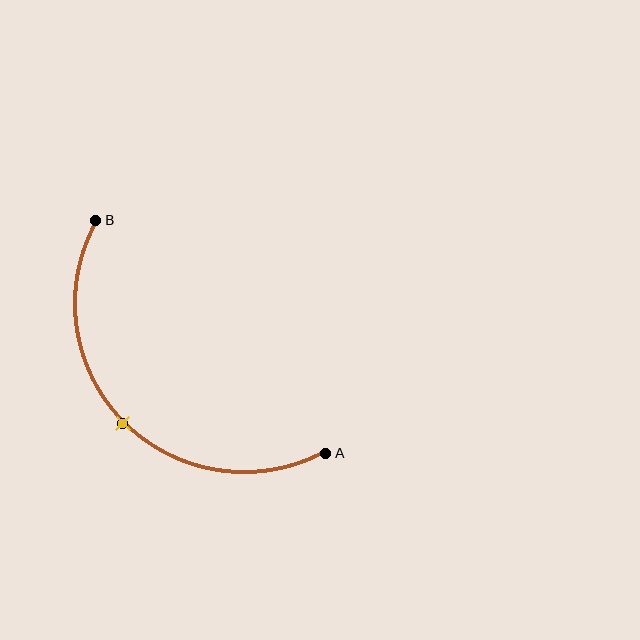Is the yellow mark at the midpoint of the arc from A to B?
Yes. The yellow mark lies on the arc at equal arc-length from both A and B — it is the arc midpoint.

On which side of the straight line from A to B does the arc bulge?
The arc bulges below and to the left of the straight line connecting A and B.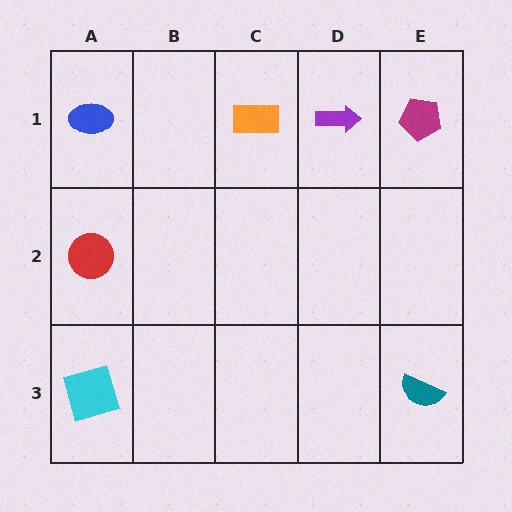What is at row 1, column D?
A purple arrow.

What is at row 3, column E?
A teal semicircle.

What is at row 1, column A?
A blue ellipse.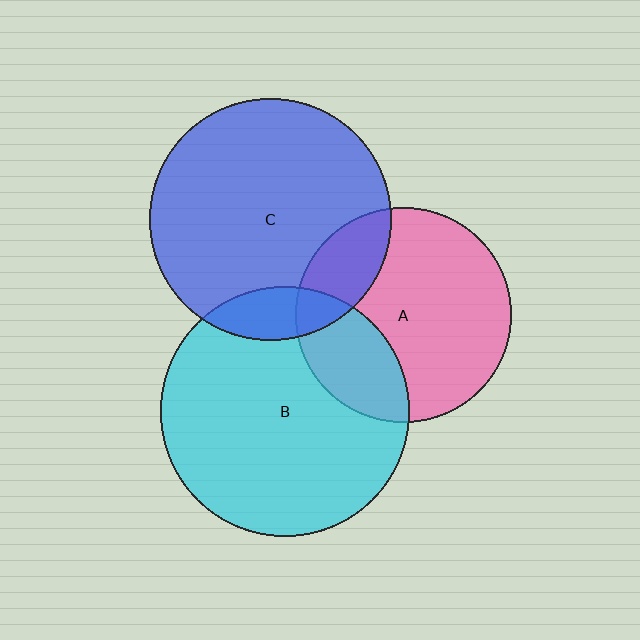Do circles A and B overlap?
Yes.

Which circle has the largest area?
Circle B (cyan).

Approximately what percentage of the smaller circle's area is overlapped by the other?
Approximately 25%.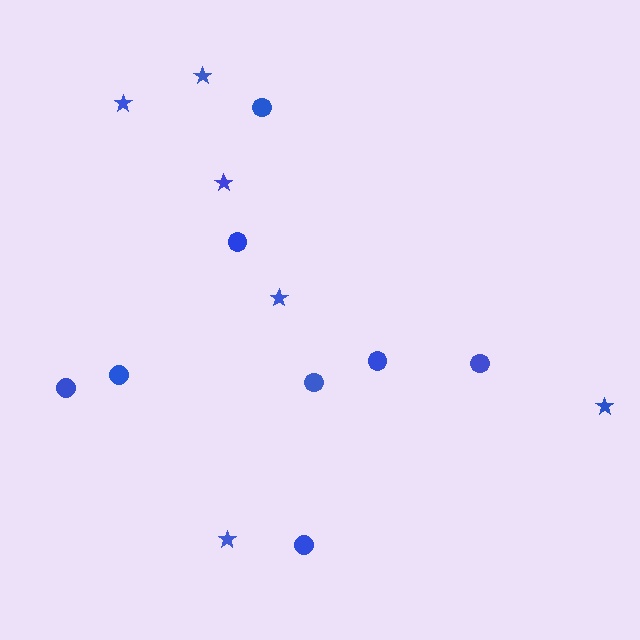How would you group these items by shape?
There are 2 groups: one group of circles (8) and one group of stars (6).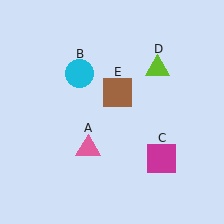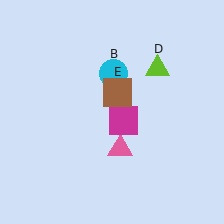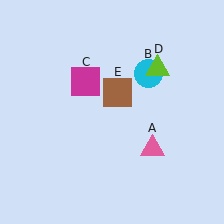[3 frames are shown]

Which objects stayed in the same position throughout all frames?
Lime triangle (object D) and brown square (object E) remained stationary.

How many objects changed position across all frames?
3 objects changed position: pink triangle (object A), cyan circle (object B), magenta square (object C).